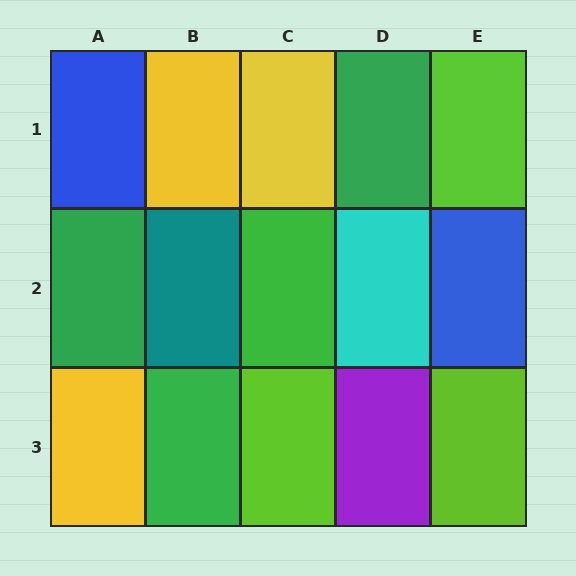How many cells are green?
4 cells are green.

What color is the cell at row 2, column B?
Teal.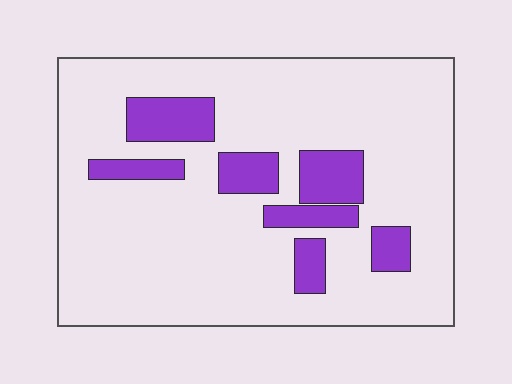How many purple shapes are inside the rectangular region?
7.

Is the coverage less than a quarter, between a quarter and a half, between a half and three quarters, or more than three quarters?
Less than a quarter.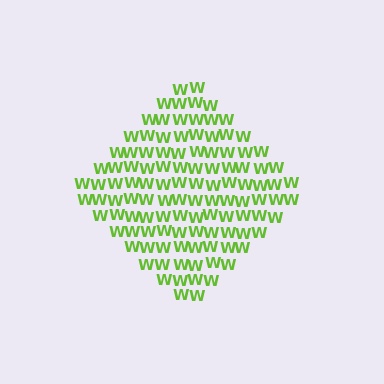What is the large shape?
The large shape is a diamond.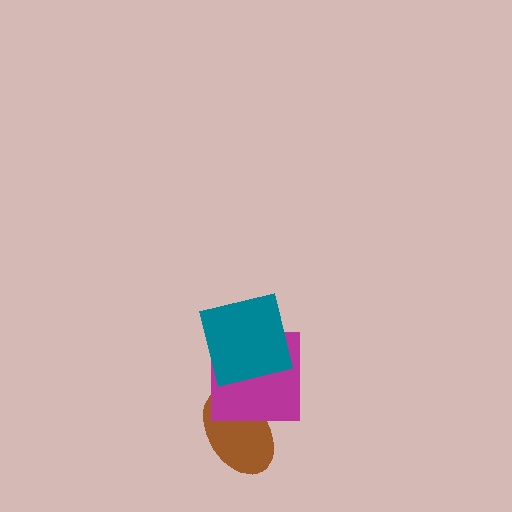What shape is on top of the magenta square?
The teal square is on top of the magenta square.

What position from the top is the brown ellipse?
The brown ellipse is 3rd from the top.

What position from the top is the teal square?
The teal square is 1st from the top.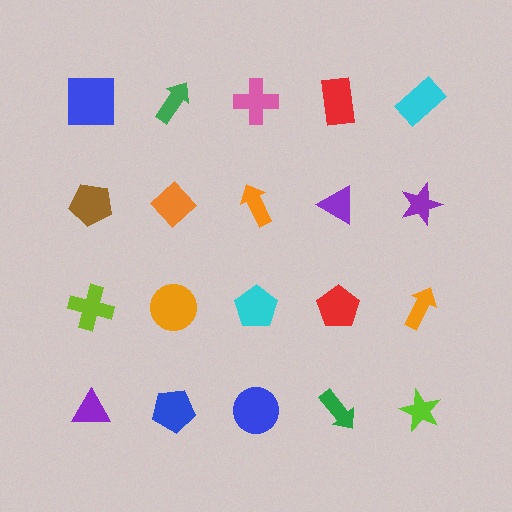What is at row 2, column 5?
A purple star.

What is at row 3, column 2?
An orange circle.